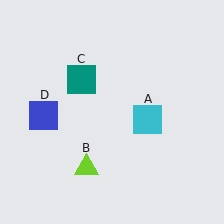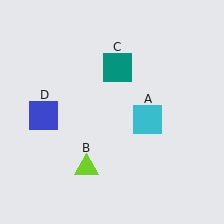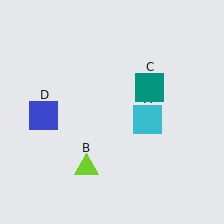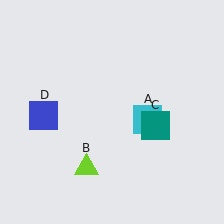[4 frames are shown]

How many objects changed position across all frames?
1 object changed position: teal square (object C).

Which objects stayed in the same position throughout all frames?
Cyan square (object A) and lime triangle (object B) and blue square (object D) remained stationary.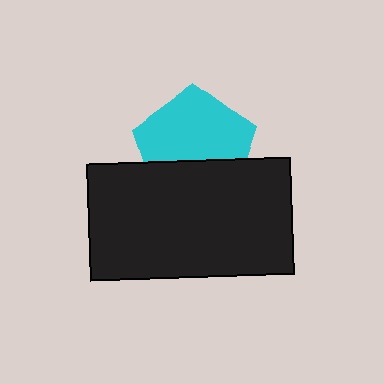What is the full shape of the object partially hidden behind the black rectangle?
The partially hidden object is a cyan pentagon.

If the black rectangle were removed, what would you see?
You would see the complete cyan pentagon.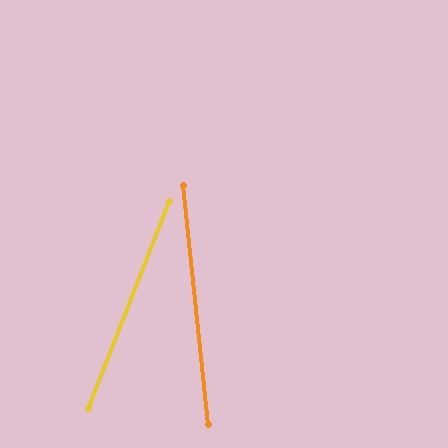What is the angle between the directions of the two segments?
Approximately 27 degrees.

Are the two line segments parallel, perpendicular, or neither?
Neither parallel nor perpendicular — they differ by about 27°.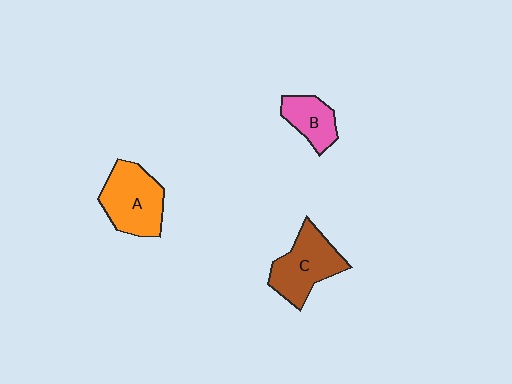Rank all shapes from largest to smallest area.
From largest to smallest: A (orange), C (brown), B (pink).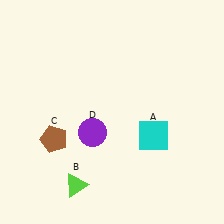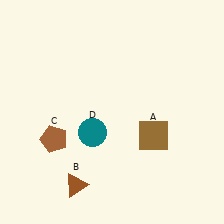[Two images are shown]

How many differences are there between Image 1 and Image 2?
There are 3 differences between the two images.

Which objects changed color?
A changed from cyan to brown. B changed from lime to brown. D changed from purple to teal.